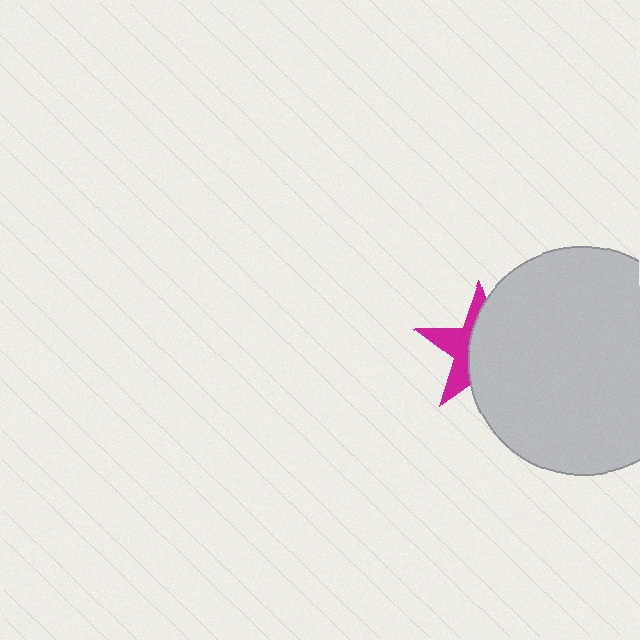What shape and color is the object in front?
The object in front is a light gray circle.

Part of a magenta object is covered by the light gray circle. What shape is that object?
It is a star.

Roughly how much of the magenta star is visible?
A small part of it is visible (roughly 40%).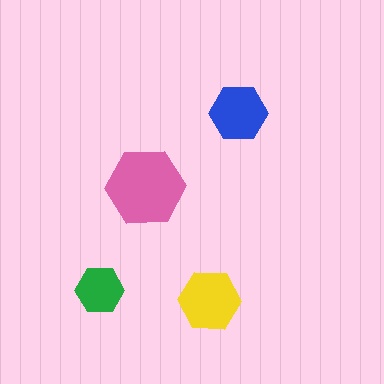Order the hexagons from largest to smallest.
the pink one, the yellow one, the blue one, the green one.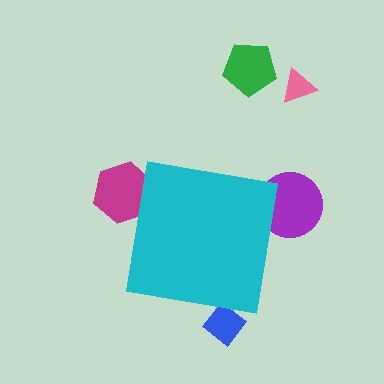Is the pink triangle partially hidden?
No, the pink triangle is fully visible.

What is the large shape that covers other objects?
A cyan square.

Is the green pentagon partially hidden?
No, the green pentagon is fully visible.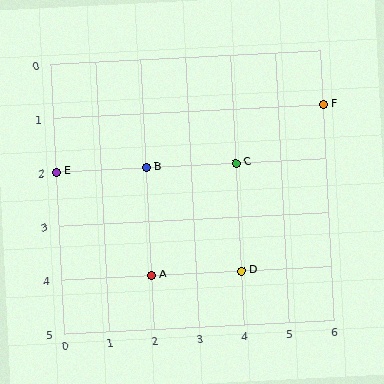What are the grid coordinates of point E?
Point E is at grid coordinates (0, 2).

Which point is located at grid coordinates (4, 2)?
Point C is at (4, 2).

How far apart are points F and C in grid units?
Points F and C are 2 columns and 1 row apart (about 2.2 grid units diagonally).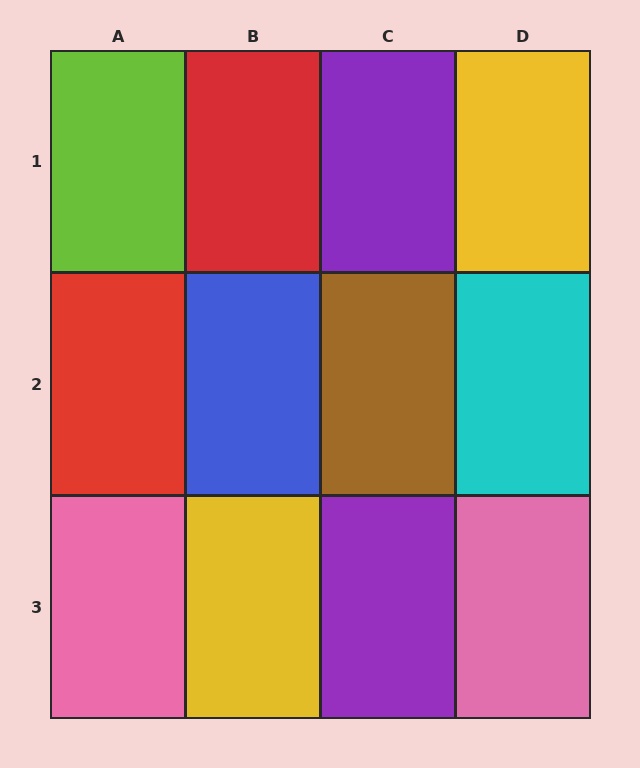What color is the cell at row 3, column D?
Pink.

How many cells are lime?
1 cell is lime.